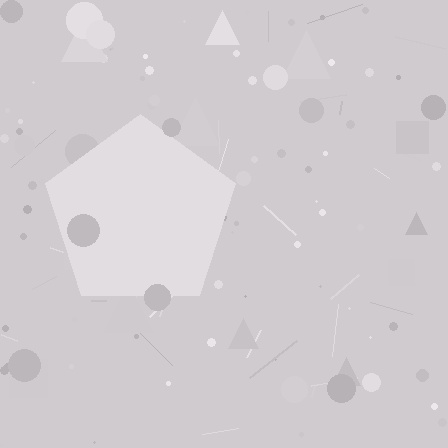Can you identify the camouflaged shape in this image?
The camouflaged shape is a pentagon.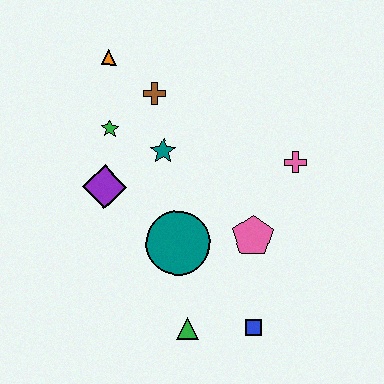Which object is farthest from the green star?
The blue square is farthest from the green star.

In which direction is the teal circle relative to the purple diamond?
The teal circle is to the right of the purple diamond.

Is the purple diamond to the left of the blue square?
Yes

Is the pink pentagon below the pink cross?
Yes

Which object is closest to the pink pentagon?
The teal circle is closest to the pink pentagon.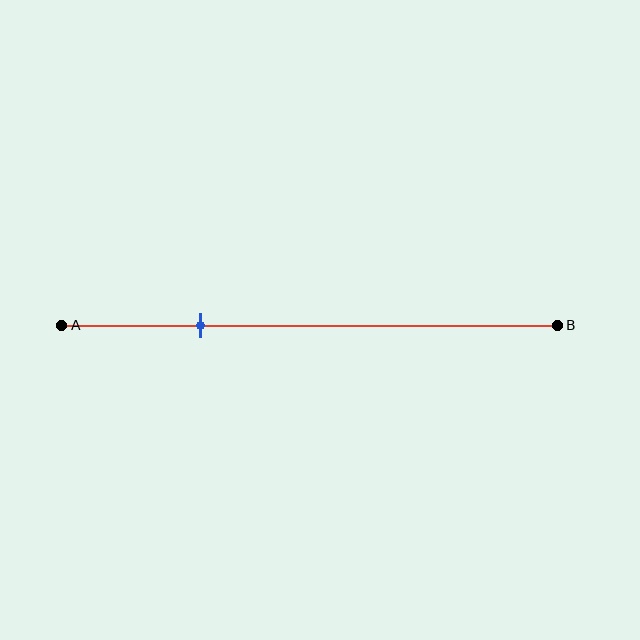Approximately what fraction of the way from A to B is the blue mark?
The blue mark is approximately 30% of the way from A to B.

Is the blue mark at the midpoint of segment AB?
No, the mark is at about 30% from A, not at the 50% midpoint.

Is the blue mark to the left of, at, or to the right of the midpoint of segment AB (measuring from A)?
The blue mark is to the left of the midpoint of segment AB.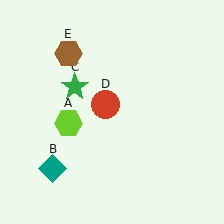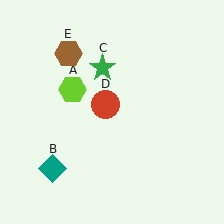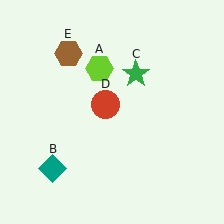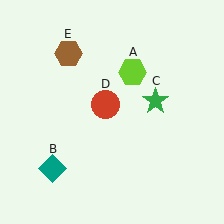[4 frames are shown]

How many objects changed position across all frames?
2 objects changed position: lime hexagon (object A), green star (object C).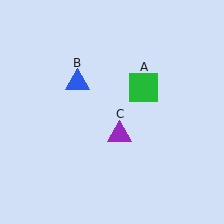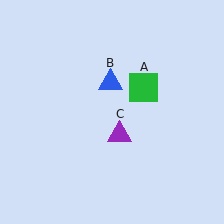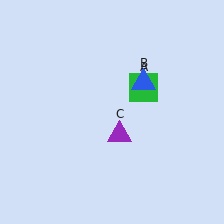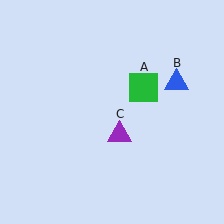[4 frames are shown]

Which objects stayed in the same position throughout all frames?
Green square (object A) and purple triangle (object C) remained stationary.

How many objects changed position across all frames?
1 object changed position: blue triangle (object B).